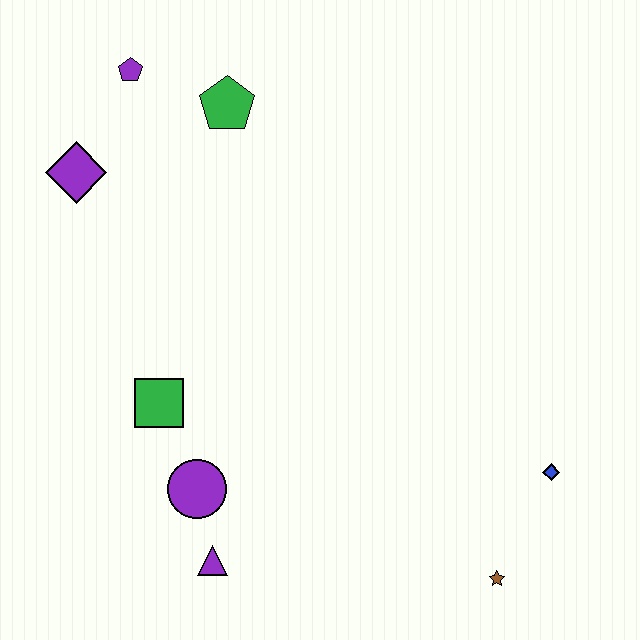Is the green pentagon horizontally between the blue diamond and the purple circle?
Yes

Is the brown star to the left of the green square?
No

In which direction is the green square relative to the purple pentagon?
The green square is below the purple pentagon.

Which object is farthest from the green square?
The blue diamond is farthest from the green square.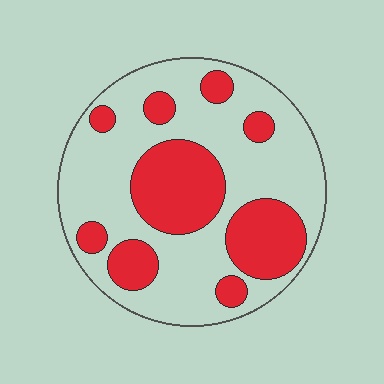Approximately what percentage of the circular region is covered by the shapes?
Approximately 35%.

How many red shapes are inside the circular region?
9.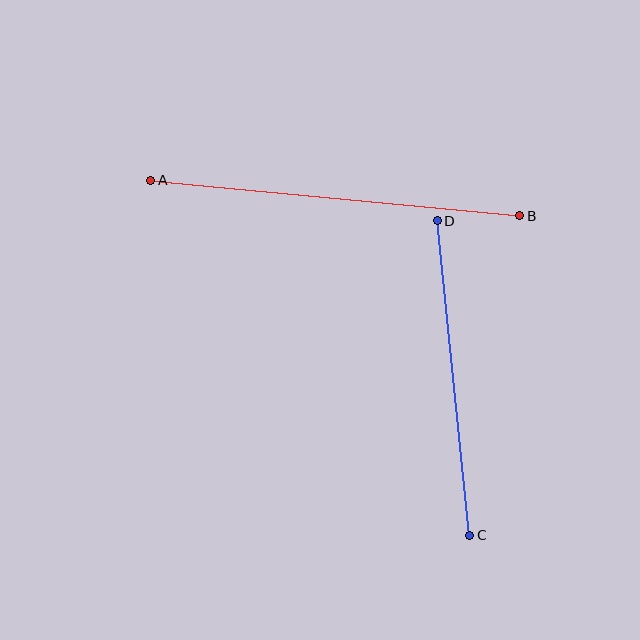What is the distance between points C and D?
The distance is approximately 316 pixels.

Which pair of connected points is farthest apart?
Points A and B are farthest apart.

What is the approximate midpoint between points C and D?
The midpoint is at approximately (453, 378) pixels.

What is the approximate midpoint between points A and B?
The midpoint is at approximately (335, 198) pixels.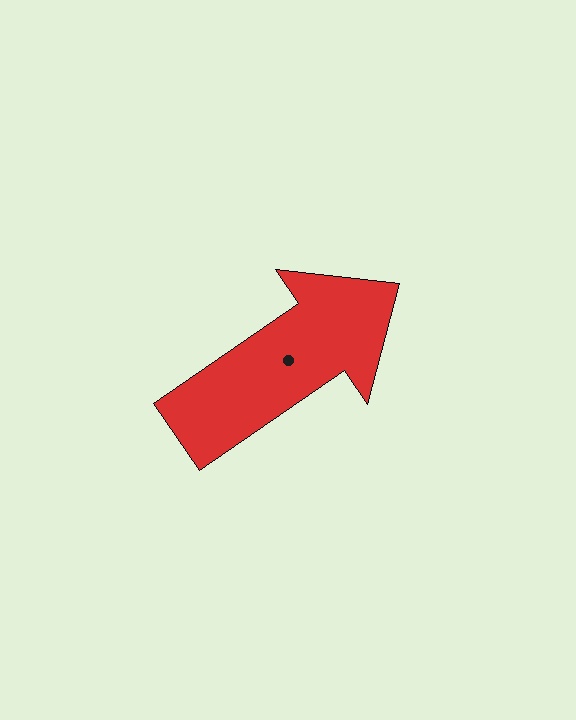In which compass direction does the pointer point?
Northeast.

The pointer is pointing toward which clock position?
Roughly 2 o'clock.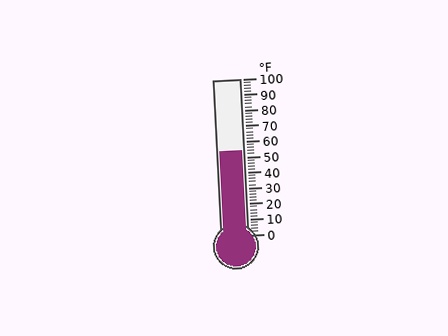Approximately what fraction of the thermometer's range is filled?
The thermometer is filled to approximately 55% of its range.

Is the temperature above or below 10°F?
The temperature is above 10°F.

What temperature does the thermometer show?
The thermometer shows approximately 54°F.